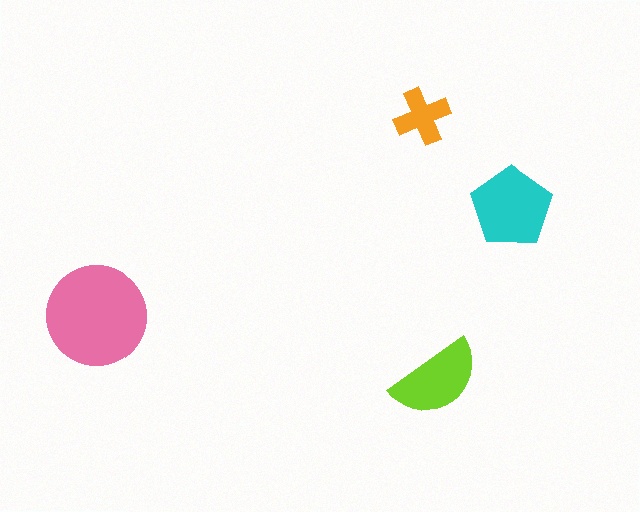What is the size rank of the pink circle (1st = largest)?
1st.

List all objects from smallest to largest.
The orange cross, the lime semicircle, the cyan pentagon, the pink circle.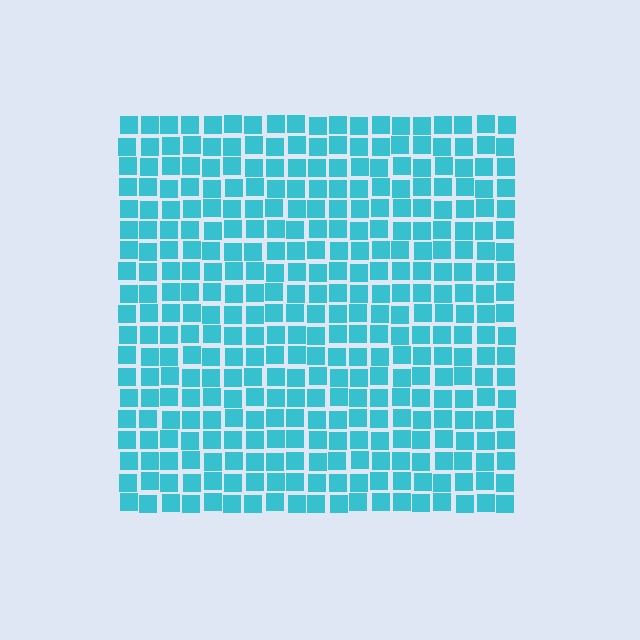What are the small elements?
The small elements are squares.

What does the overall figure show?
The overall figure shows a square.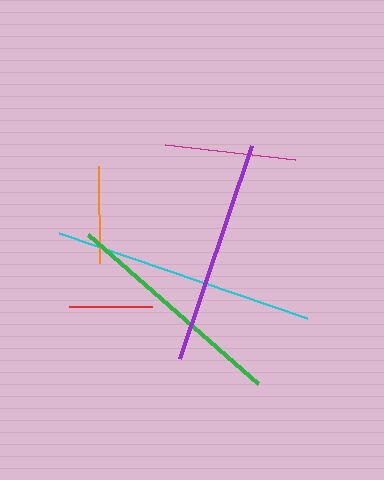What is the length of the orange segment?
The orange segment is approximately 97 pixels long.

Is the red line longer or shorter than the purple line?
The purple line is longer than the red line.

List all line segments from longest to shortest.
From longest to shortest: cyan, green, purple, magenta, orange, red.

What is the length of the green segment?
The green segment is approximately 226 pixels long.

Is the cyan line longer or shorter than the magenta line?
The cyan line is longer than the magenta line.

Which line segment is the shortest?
The red line is the shortest at approximately 83 pixels.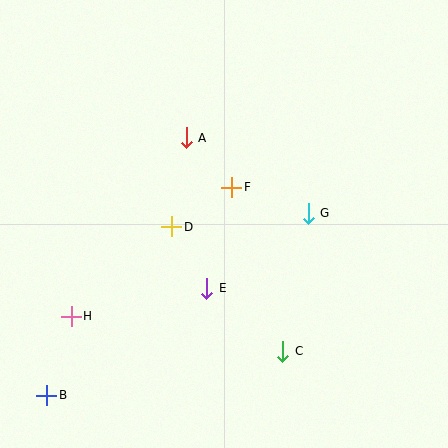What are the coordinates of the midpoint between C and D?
The midpoint between C and D is at (227, 289).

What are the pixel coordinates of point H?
Point H is at (71, 316).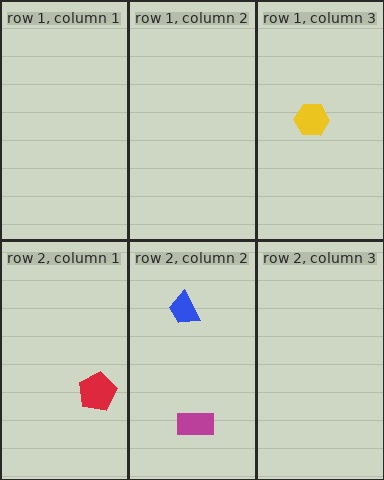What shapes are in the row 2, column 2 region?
The magenta rectangle, the blue trapezoid.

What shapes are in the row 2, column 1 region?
The red pentagon.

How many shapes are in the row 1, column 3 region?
1.